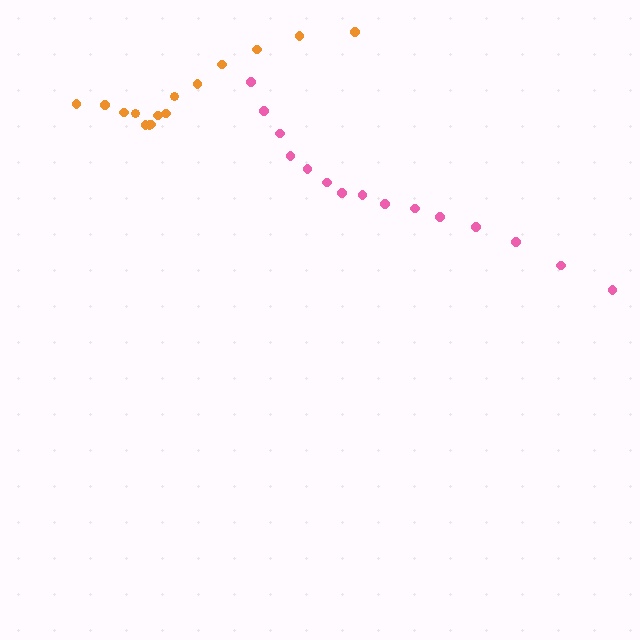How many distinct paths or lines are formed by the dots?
There are 2 distinct paths.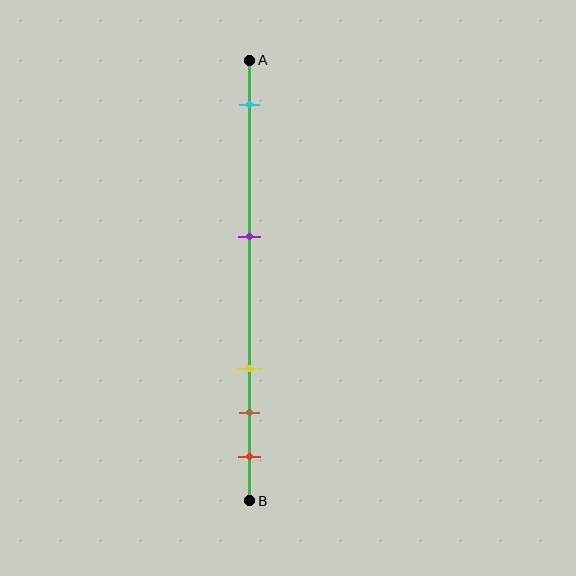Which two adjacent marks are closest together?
The brown and red marks are the closest adjacent pair.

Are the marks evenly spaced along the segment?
No, the marks are not evenly spaced.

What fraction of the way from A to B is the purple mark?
The purple mark is approximately 40% (0.4) of the way from A to B.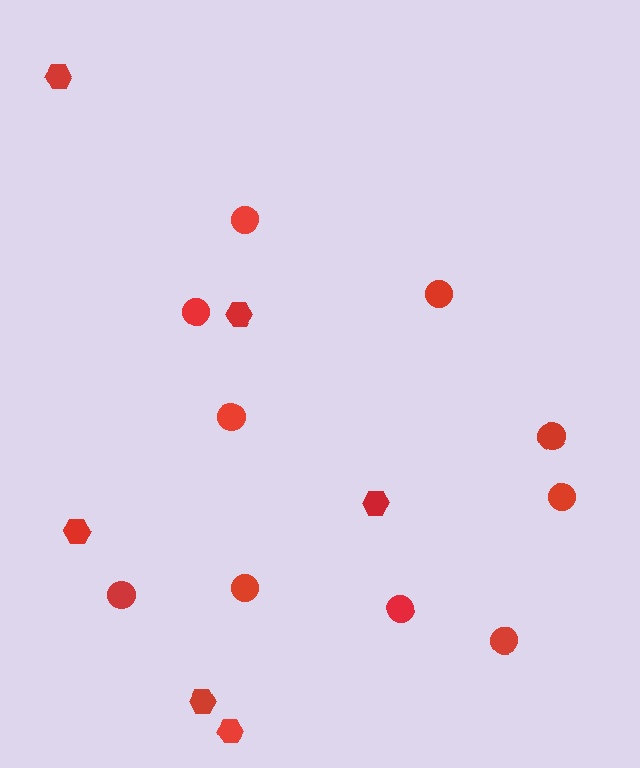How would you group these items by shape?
There are 2 groups: one group of hexagons (6) and one group of circles (10).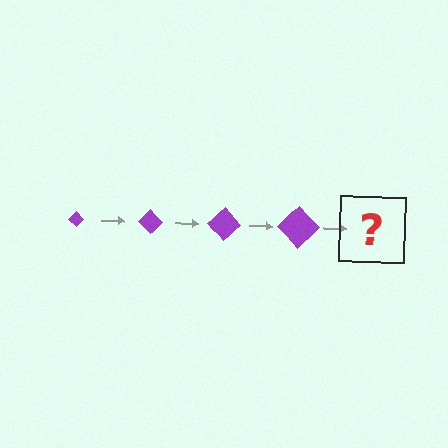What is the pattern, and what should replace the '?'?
The pattern is that the diamond gets progressively larger each step. The '?' should be a purple diamond, larger than the previous one.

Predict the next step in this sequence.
The next step is a purple diamond, larger than the previous one.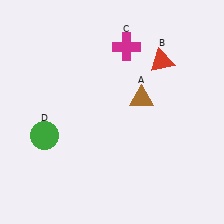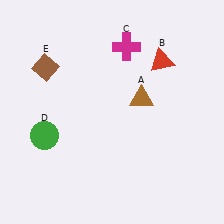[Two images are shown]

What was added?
A brown diamond (E) was added in Image 2.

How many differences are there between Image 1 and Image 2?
There is 1 difference between the two images.